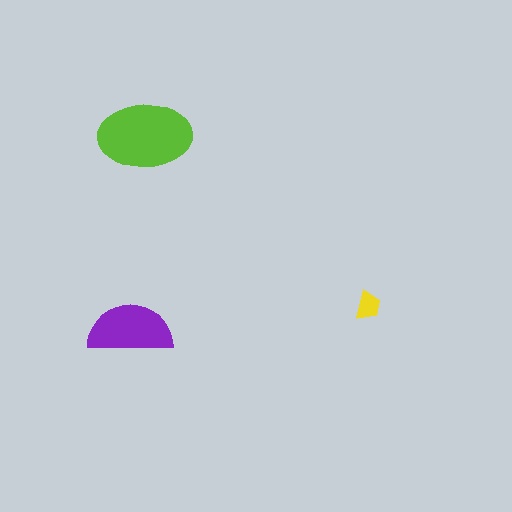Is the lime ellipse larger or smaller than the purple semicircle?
Larger.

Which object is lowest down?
The purple semicircle is bottommost.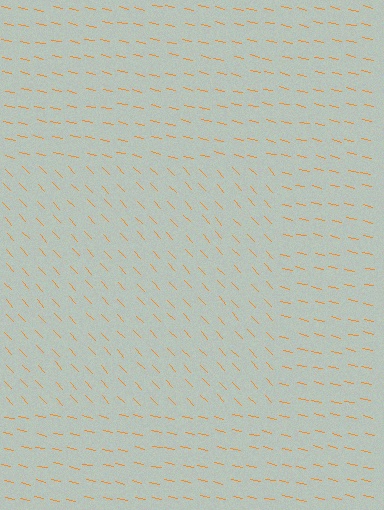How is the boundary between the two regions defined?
The boundary is defined purely by a change in line orientation (approximately 34 degrees difference). All lines are the same color and thickness.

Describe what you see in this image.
The image is filled with small orange line segments. A rectangle region in the image has lines oriented differently from the surrounding lines, creating a visible texture boundary.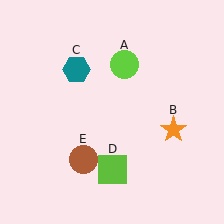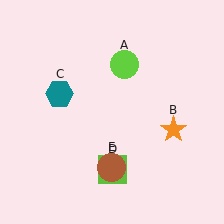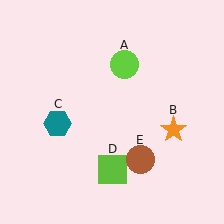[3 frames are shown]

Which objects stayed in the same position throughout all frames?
Lime circle (object A) and orange star (object B) and lime square (object D) remained stationary.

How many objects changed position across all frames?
2 objects changed position: teal hexagon (object C), brown circle (object E).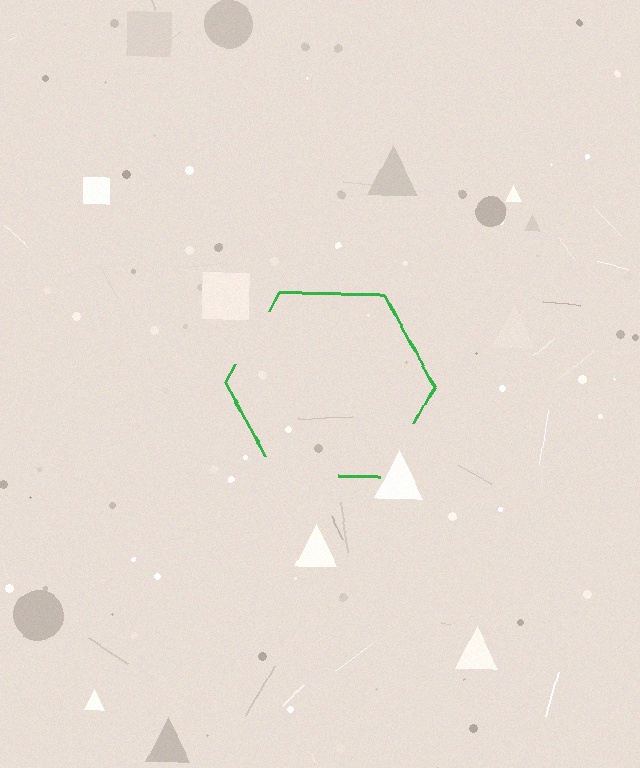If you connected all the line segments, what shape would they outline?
They would outline a hexagon.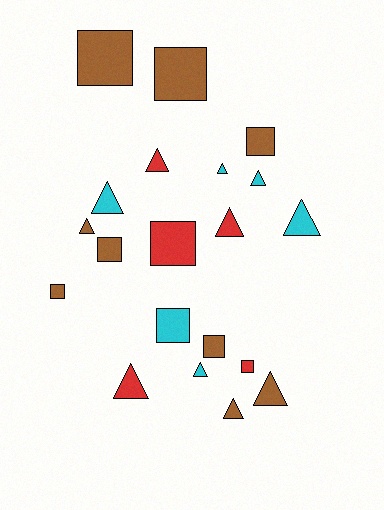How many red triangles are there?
There are 3 red triangles.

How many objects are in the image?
There are 20 objects.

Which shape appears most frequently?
Triangle, with 11 objects.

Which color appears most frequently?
Brown, with 9 objects.